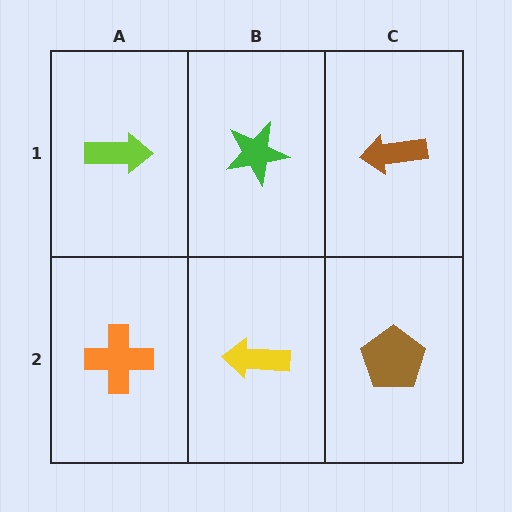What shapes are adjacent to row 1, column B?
A yellow arrow (row 2, column B), a lime arrow (row 1, column A), a brown arrow (row 1, column C).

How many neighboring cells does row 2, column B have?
3.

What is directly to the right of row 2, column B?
A brown pentagon.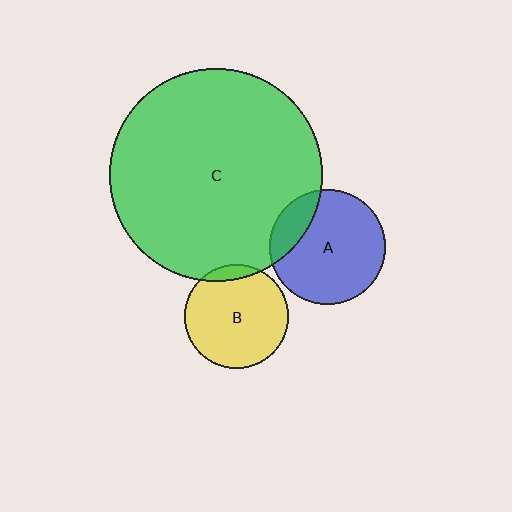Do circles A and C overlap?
Yes.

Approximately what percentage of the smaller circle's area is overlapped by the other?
Approximately 20%.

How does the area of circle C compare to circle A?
Approximately 3.4 times.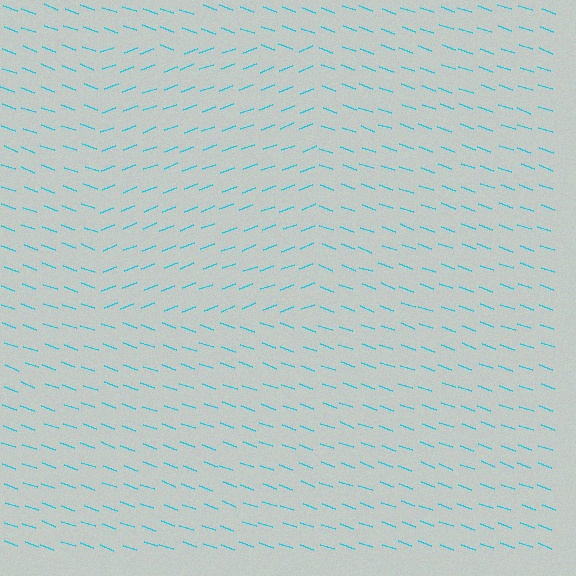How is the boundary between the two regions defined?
The boundary is defined purely by a change in line orientation (approximately 40 degrees difference). All lines are the same color and thickness.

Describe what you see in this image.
The image is filled with small cyan line segments. A rectangle region in the image has lines oriented differently from the surrounding lines, creating a visible texture boundary.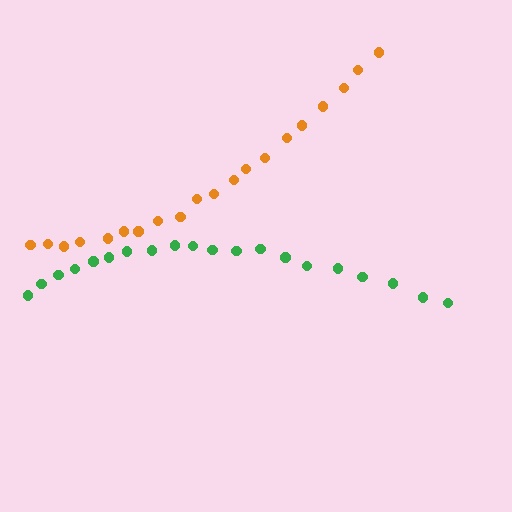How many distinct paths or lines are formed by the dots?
There are 2 distinct paths.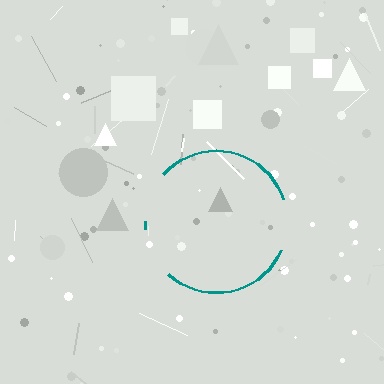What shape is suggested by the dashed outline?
The dashed outline suggests a circle.